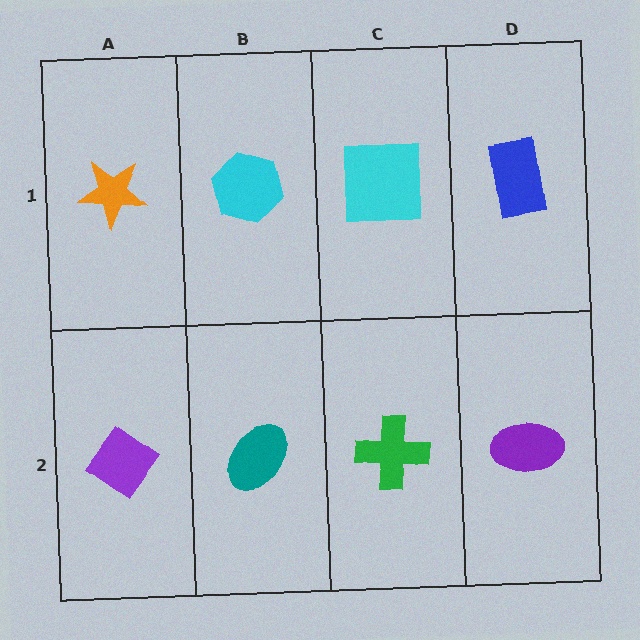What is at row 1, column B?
A cyan hexagon.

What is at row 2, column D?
A purple ellipse.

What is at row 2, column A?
A purple diamond.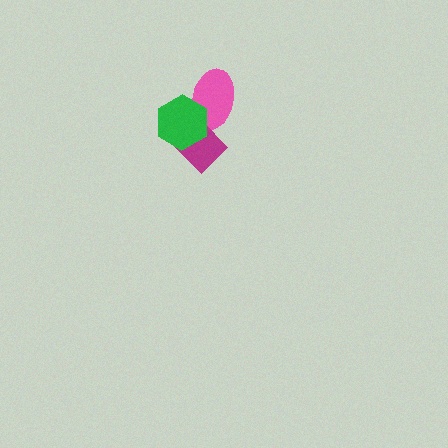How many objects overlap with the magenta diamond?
2 objects overlap with the magenta diamond.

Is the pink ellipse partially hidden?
Yes, it is partially covered by another shape.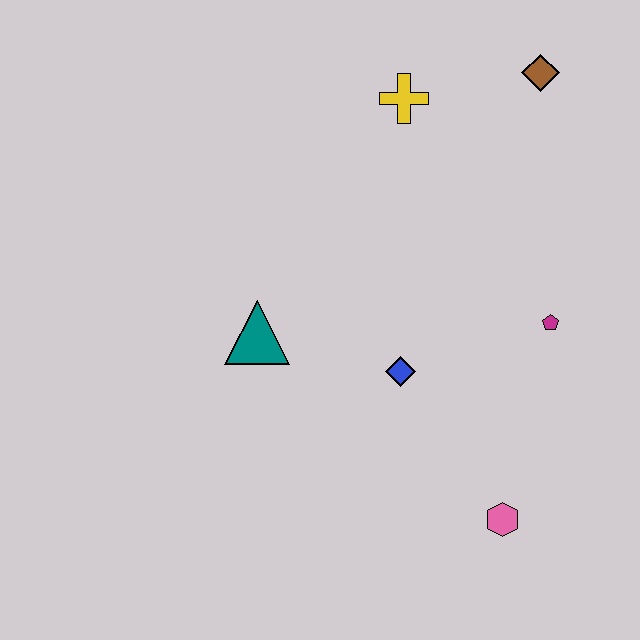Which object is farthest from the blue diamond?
The brown diamond is farthest from the blue diamond.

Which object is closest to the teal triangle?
The blue diamond is closest to the teal triangle.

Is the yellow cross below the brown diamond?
Yes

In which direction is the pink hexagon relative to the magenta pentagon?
The pink hexagon is below the magenta pentagon.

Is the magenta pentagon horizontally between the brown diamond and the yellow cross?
No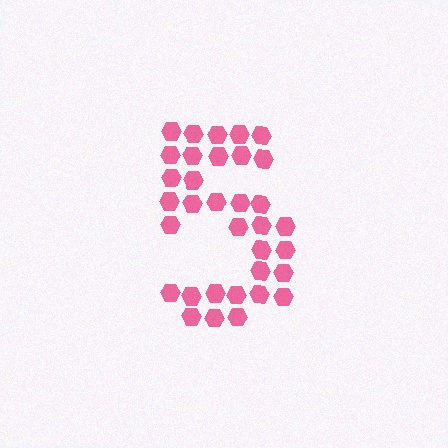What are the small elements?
The small elements are hexagons.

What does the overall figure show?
The overall figure shows the digit 5.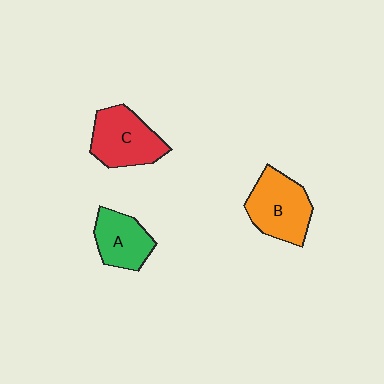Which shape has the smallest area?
Shape A (green).